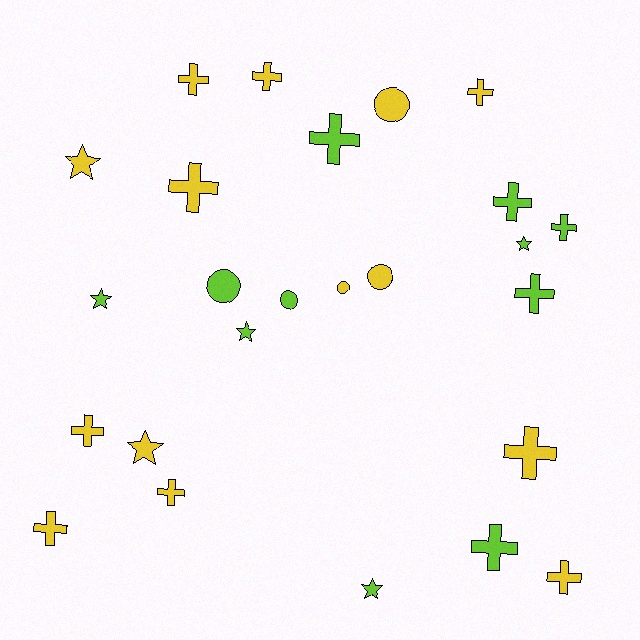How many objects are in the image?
There are 25 objects.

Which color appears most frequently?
Yellow, with 14 objects.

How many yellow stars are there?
There are 2 yellow stars.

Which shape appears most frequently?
Cross, with 14 objects.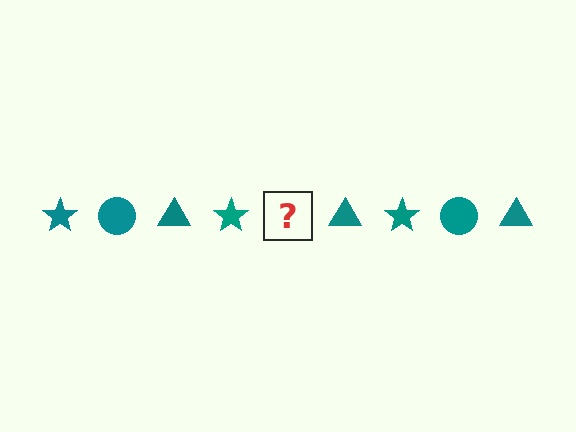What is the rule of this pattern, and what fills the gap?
The rule is that the pattern cycles through star, circle, triangle shapes in teal. The gap should be filled with a teal circle.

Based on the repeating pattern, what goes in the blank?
The blank should be a teal circle.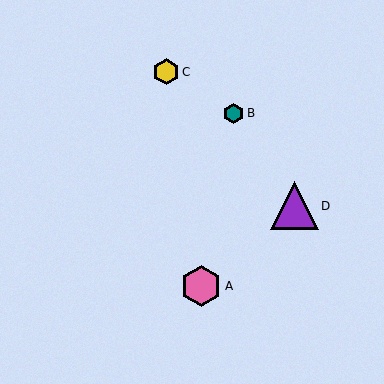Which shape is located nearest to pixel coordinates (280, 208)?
The purple triangle (labeled D) at (294, 206) is nearest to that location.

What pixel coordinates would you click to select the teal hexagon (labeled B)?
Click at (234, 114) to select the teal hexagon B.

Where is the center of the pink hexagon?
The center of the pink hexagon is at (201, 286).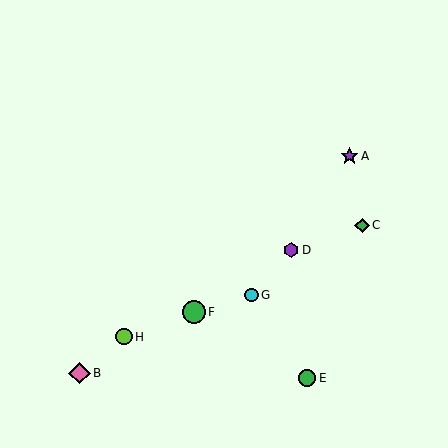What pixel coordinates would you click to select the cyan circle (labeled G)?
Click at (252, 295) to select the cyan circle G.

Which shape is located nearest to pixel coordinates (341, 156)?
The purple star (labeled A) at (350, 156) is nearest to that location.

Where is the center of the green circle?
The center of the green circle is at (194, 312).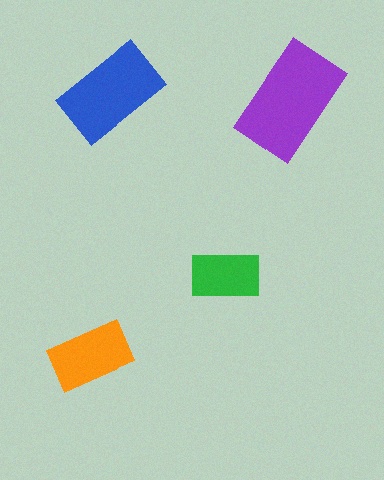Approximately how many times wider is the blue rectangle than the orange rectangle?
About 1.5 times wider.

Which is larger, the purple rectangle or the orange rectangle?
The purple one.